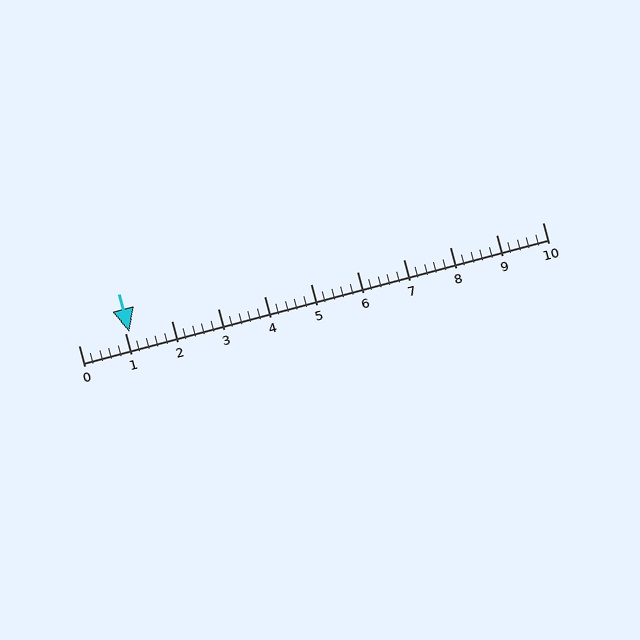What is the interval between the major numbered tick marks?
The major tick marks are spaced 1 units apart.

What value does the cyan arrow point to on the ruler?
The cyan arrow points to approximately 1.1.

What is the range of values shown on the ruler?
The ruler shows values from 0 to 10.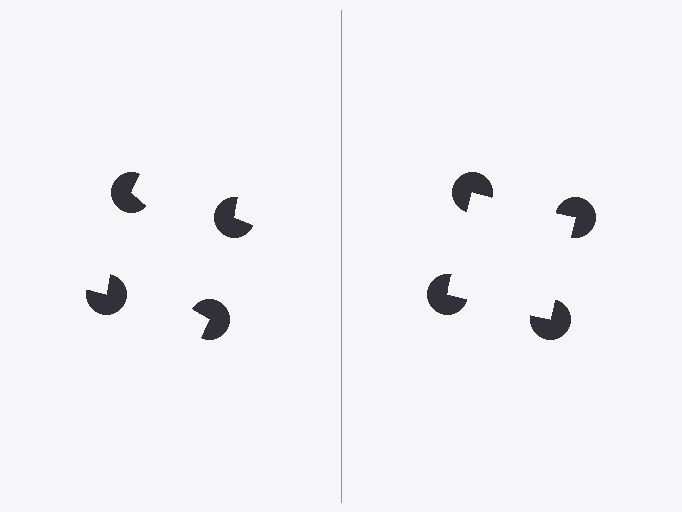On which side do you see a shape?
An illusory square appears on the right side. On the left side the wedge cuts are rotated, so no coherent shape forms.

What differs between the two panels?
The pac-man discs are positioned identically on both sides; only the wedge orientations differ. On the right they align to a square; on the left they are misaligned.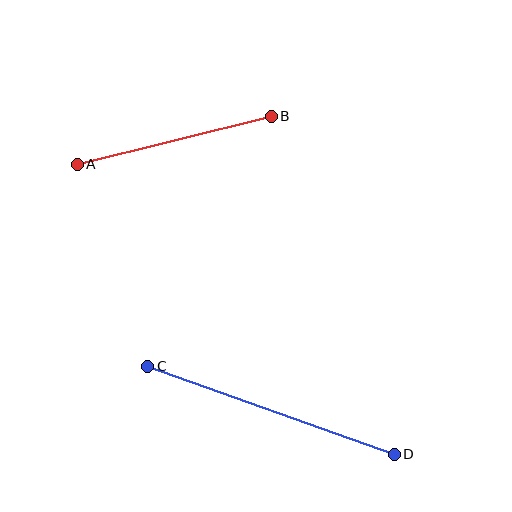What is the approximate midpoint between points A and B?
The midpoint is at approximately (174, 140) pixels.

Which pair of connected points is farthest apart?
Points C and D are farthest apart.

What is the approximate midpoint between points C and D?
The midpoint is at approximately (271, 410) pixels.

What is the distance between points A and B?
The distance is approximately 200 pixels.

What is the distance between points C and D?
The distance is approximately 262 pixels.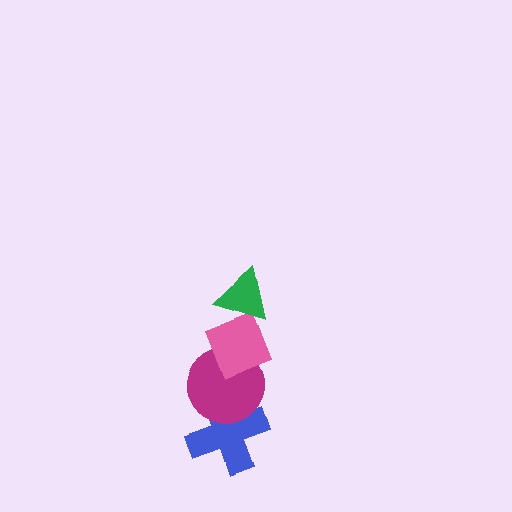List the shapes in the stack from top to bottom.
From top to bottom: the green triangle, the pink diamond, the magenta circle, the blue cross.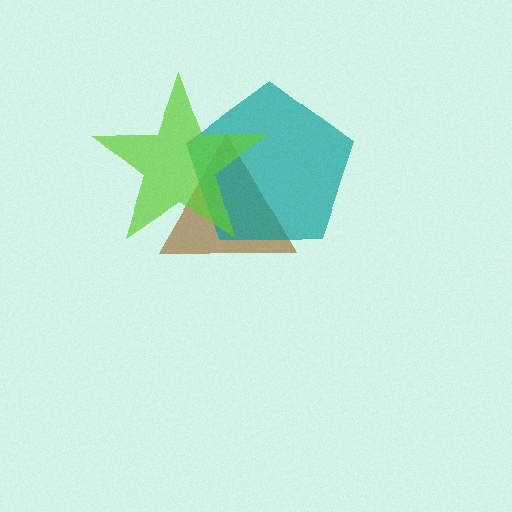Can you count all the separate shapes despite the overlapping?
Yes, there are 3 separate shapes.